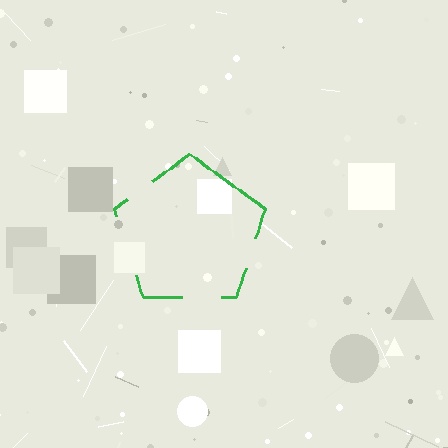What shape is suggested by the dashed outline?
The dashed outline suggests a pentagon.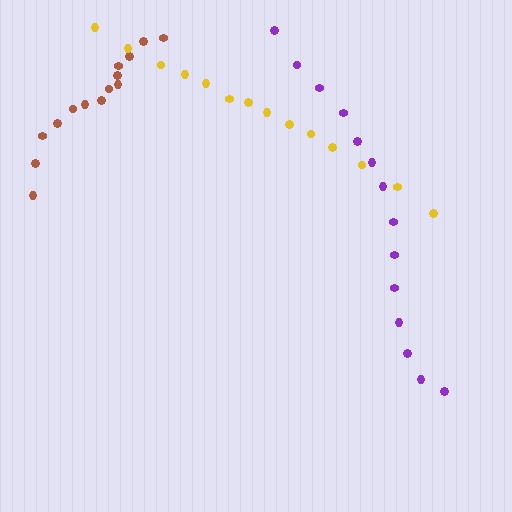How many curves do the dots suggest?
There are 3 distinct paths.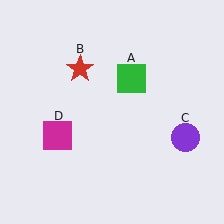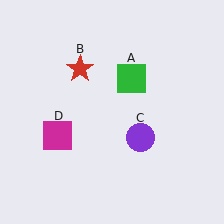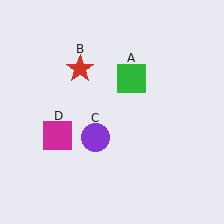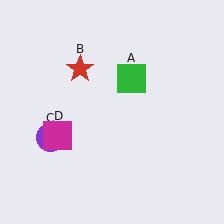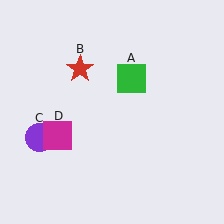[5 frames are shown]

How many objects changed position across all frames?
1 object changed position: purple circle (object C).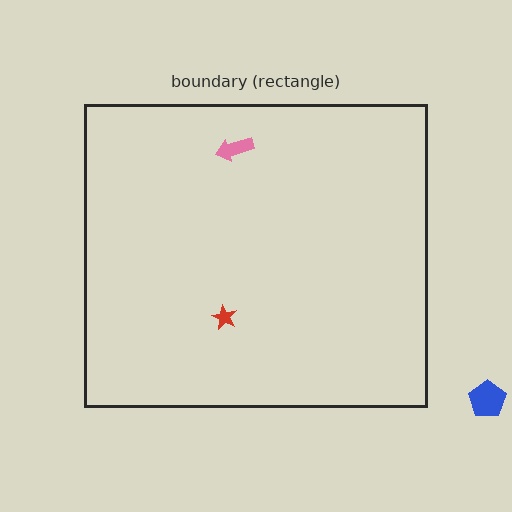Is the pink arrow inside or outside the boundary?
Inside.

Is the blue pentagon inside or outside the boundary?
Outside.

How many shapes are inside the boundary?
2 inside, 1 outside.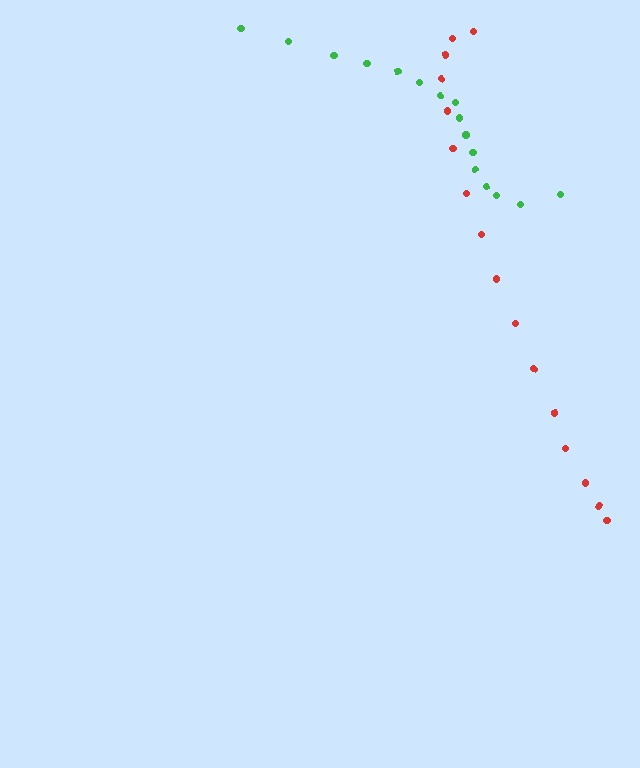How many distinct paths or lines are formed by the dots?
There are 2 distinct paths.